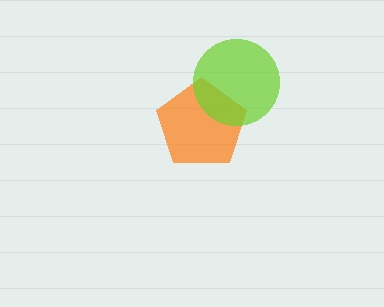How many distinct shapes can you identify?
There are 2 distinct shapes: an orange pentagon, a lime circle.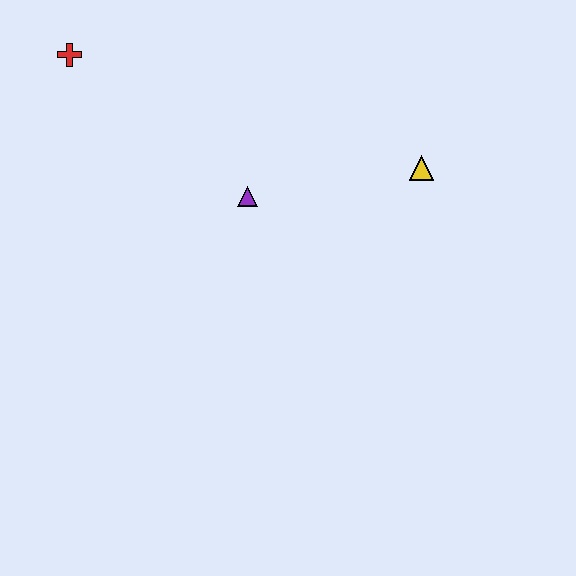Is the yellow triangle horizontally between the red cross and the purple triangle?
No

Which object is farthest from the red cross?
The yellow triangle is farthest from the red cross.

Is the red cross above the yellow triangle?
Yes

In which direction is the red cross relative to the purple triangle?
The red cross is to the left of the purple triangle.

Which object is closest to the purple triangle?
The yellow triangle is closest to the purple triangle.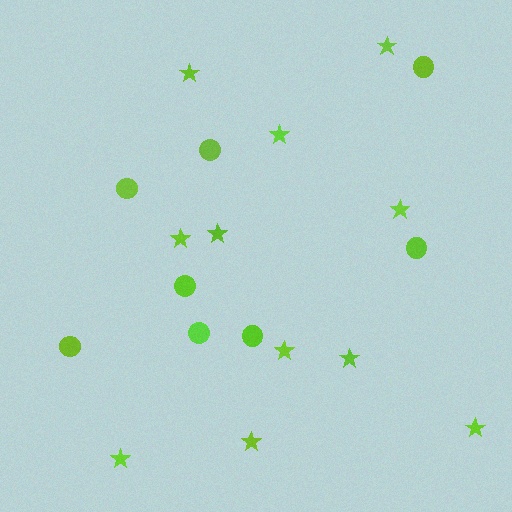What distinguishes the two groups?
There are 2 groups: one group of stars (11) and one group of circles (8).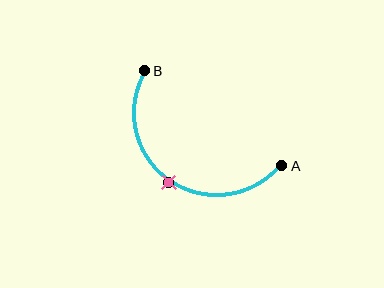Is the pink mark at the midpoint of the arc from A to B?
Yes. The pink mark lies on the arc at equal arc-length from both A and B — it is the arc midpoint.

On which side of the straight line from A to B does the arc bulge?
The arc bulges below and to the left of the straight line connecting A and B.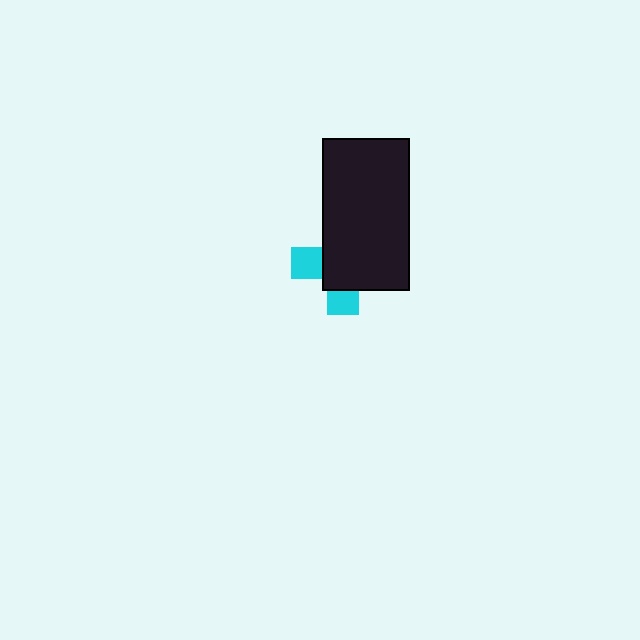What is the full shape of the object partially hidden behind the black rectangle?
The partially hidden object is a cyan cross.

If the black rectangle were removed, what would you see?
You would see the complete cyan cross.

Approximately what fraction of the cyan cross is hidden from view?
Roughly 69% of the cyan cross is hidden behind the black rectangle.